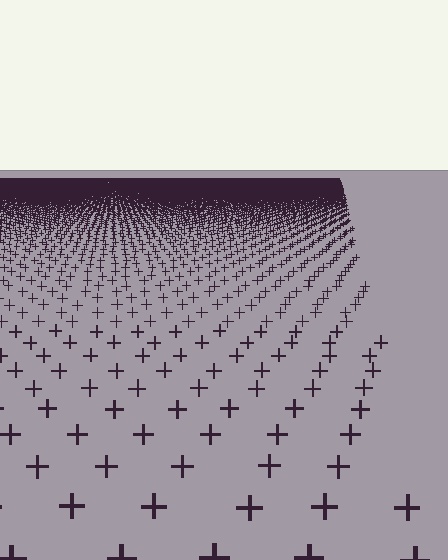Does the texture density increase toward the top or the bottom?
Density increases toward the top.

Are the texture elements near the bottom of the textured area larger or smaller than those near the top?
Larger. Near the bottom, elements are closer to the viewer and appear at a bigger on-screen size.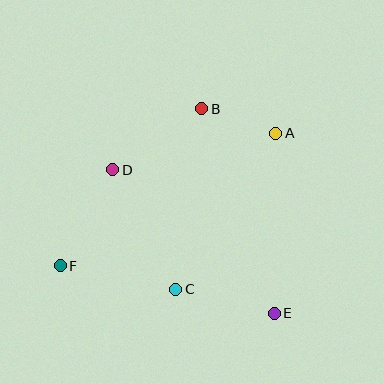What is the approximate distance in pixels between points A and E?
The distance between A and E is approximately 180 pixels.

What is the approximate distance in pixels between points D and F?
The distance between D and F is approximately 109 pixels.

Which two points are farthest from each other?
Points A and F are farthest from each other.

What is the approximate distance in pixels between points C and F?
The distance between C and F is approximately 118 pixels.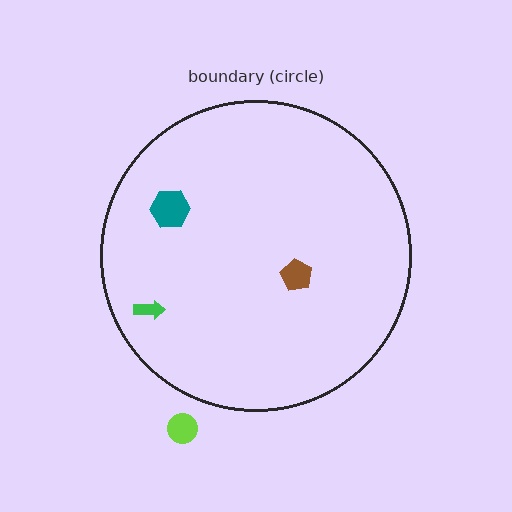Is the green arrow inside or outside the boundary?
Inside.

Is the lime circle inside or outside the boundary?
Outside.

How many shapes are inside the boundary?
3 inside, 1 outside.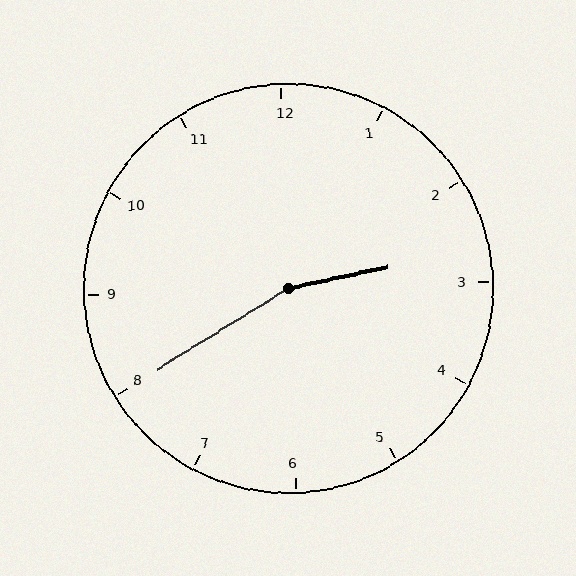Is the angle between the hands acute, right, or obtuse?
It is obtuse.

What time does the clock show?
2:40.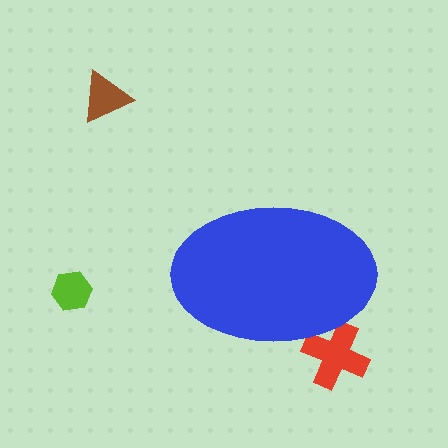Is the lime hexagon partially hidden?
No, the lime hexagon is fully visible.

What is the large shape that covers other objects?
A blue ellipse.